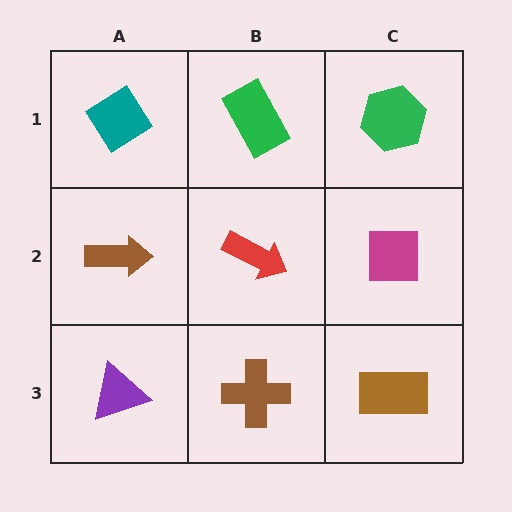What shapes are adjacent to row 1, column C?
A magenta square (row 2, column C), a green rectangle (row 1, column B).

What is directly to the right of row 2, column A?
A red arrow.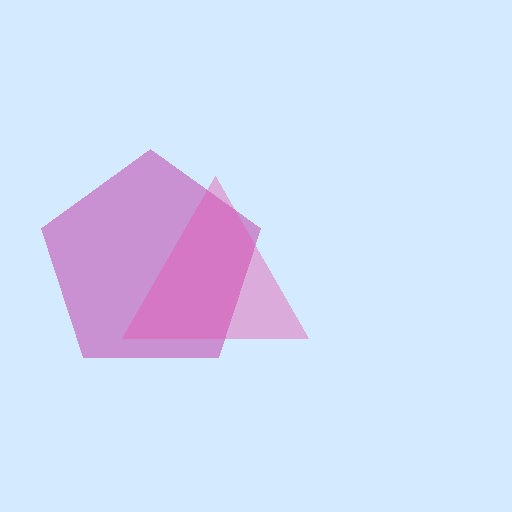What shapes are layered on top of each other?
The layered shapes are: a magenta pentagon, a pink triangle.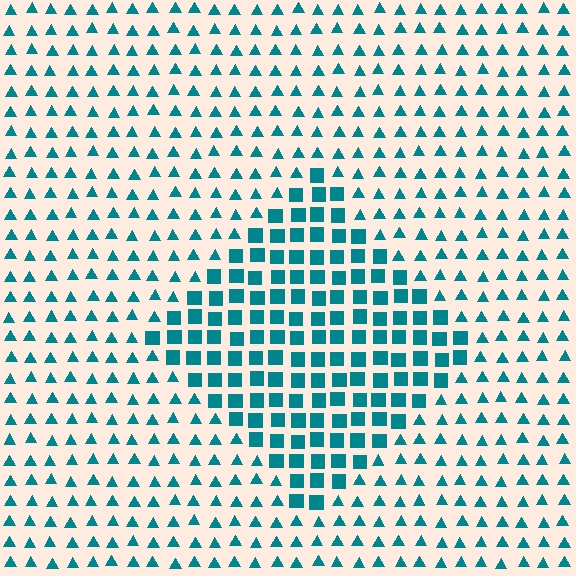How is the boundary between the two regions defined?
The boundary is defined by a change in element shape: squares inside vs. triangles outside. All elements share the same color and spacing.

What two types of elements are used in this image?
The image uses squares inside the diamond region and triangles outside it.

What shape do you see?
I see a diamond.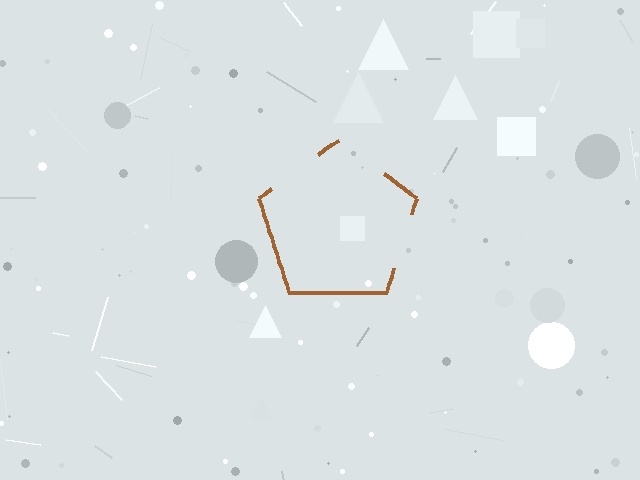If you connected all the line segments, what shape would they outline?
They would outline a pentagon.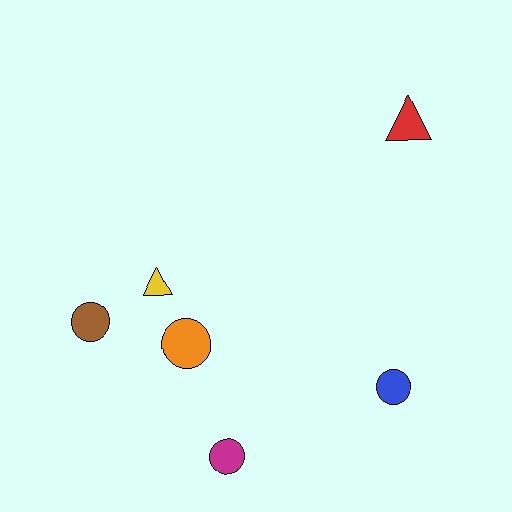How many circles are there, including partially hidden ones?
There are 4 circles.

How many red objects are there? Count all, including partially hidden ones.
There is 1 red object.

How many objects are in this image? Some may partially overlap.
There are 6 objects.